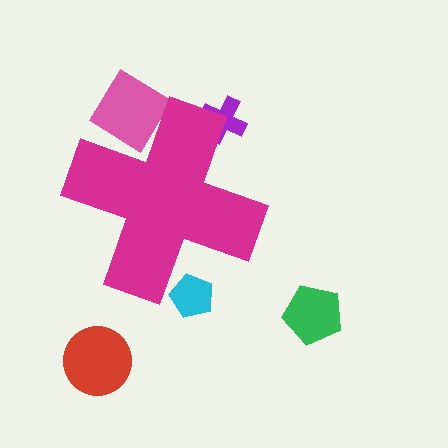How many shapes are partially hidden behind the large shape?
3 shapes are partially hidden.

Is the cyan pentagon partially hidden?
Yes, the cyan pentagon is partially hidden behind the magenta cross.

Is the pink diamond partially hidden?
Yes, the pink diamond is partially hidden behind the magenta cross.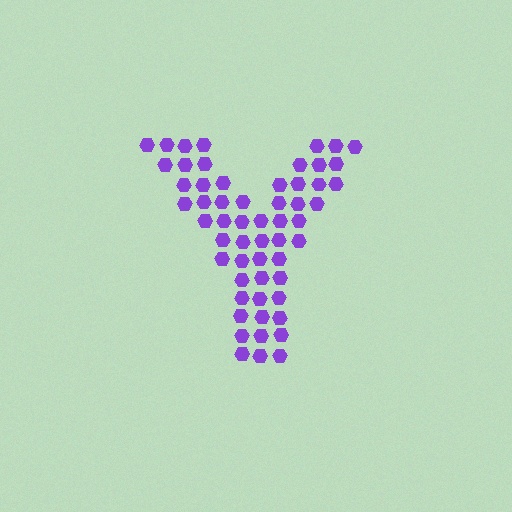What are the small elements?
The small elements are hexagons.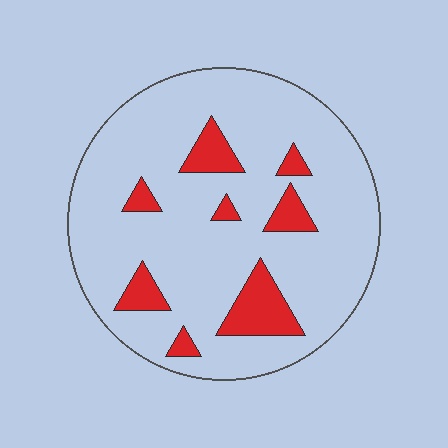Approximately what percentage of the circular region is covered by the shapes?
Approximately 15%.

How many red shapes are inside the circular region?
8.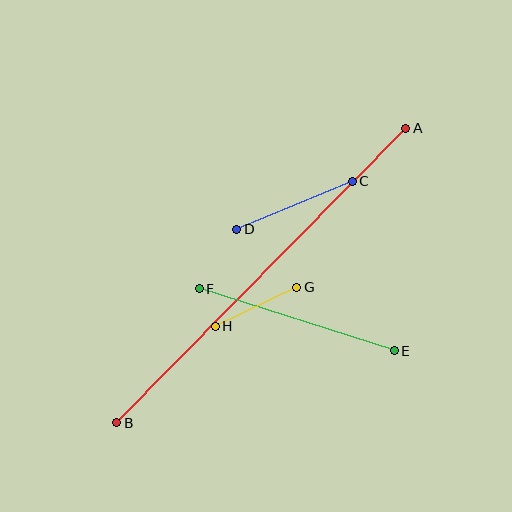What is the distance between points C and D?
The distance is approximately 125 pixels.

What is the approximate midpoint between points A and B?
The midpoint is at approximately (261, 275) pixels.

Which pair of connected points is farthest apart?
Points A and B are farthest apart.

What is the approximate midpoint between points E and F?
The midpoint is at approximately (297, 320) pixels.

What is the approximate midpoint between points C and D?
The midpoint is at approximately (294, 205) pixels.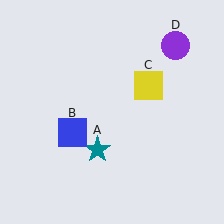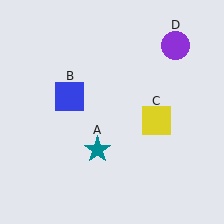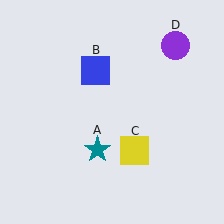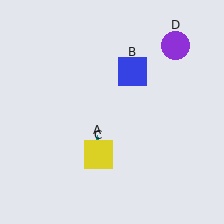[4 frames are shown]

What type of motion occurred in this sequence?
The blue square (object B), yellow square (object C) rotated clockwise around the center of the scene.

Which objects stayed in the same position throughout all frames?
Teal star (object A) and purple circle (object D) remained stationary.